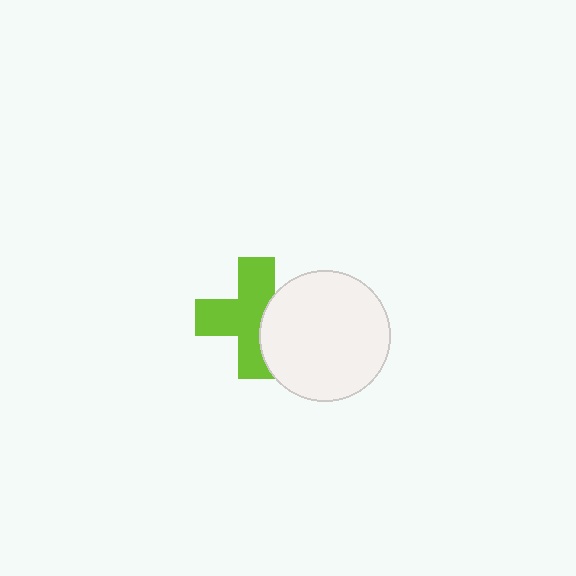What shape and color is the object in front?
The object in front is a white circle.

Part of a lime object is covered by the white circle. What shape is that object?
It is a cross.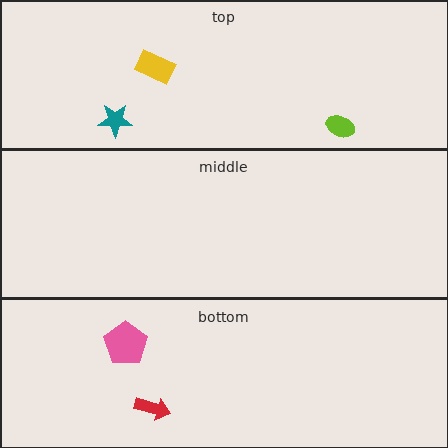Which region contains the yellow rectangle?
The top region.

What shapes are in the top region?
The teal star, the lime ellipse, the yellow rectangle.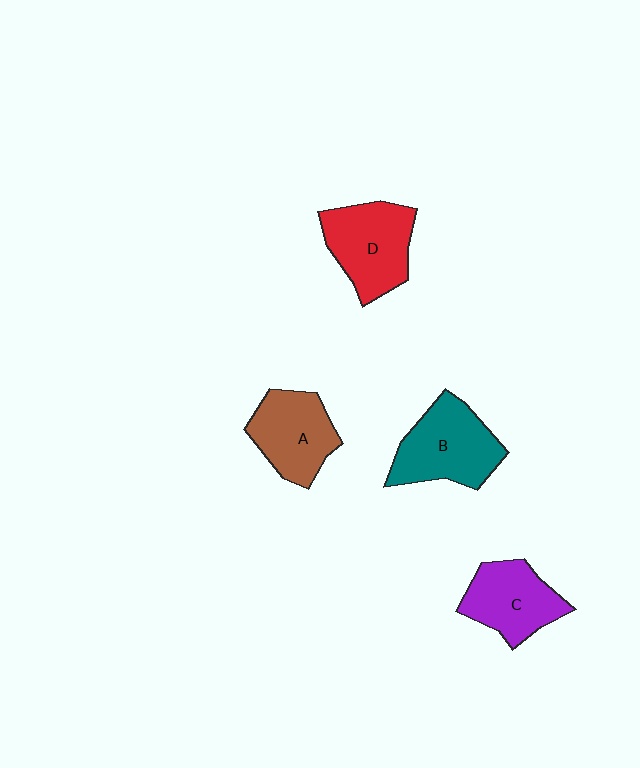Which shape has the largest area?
Shape B (teal).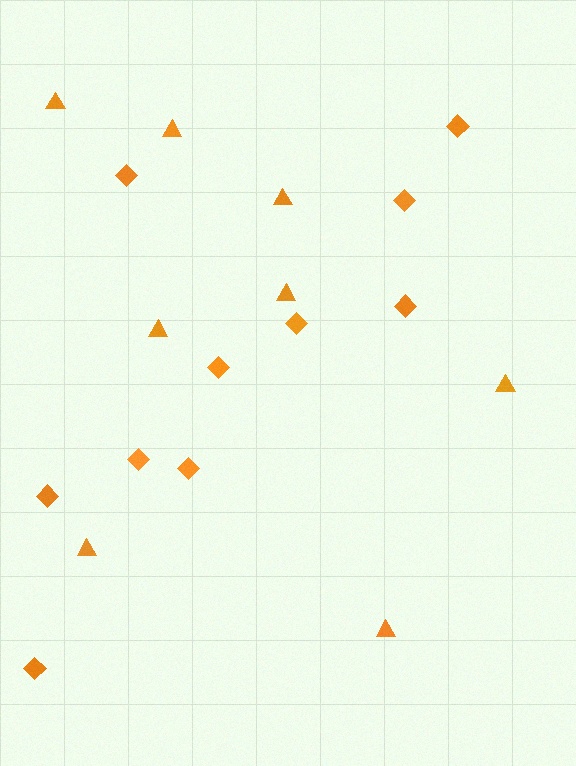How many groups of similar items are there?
There are 2 groups: one group of triangles (8) and one group of diamonds (10).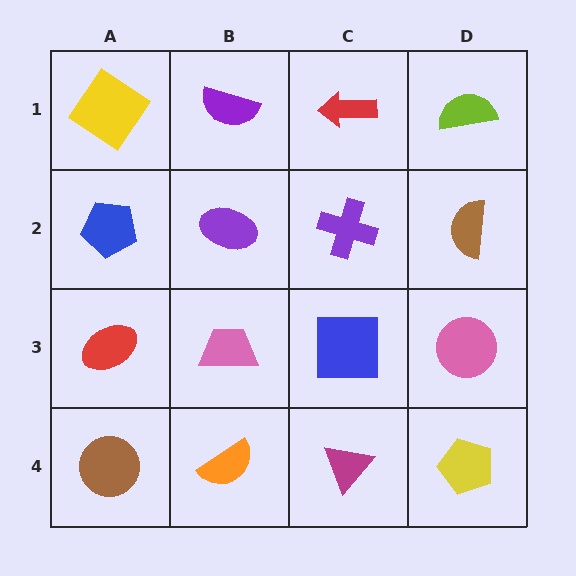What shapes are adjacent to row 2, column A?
A yellow diamond (row 1, column A), a red ellipse (row 3, column A), a purple ellipse (row 2, column B).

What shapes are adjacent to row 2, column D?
A lime semicircle (row 1, column D), a pink circle (row 3, column D), a purple cross (row 2, column C).